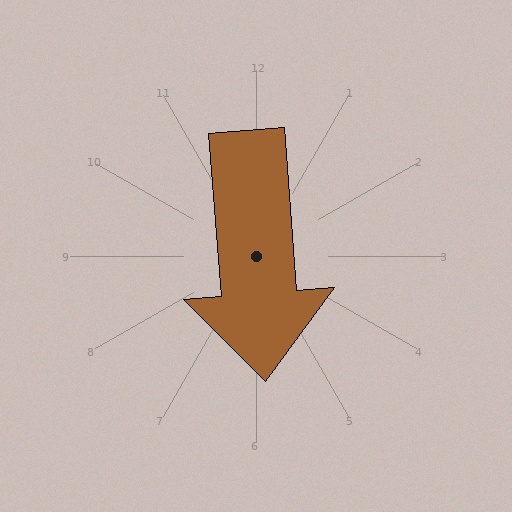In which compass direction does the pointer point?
South.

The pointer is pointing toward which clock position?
Roughly 6 o'clock.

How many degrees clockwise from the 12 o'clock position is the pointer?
Approximately 176 degrees.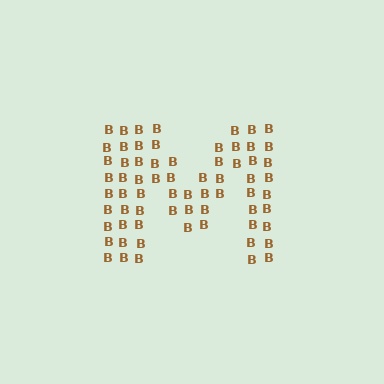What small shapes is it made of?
It is made of small letter B's.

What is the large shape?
The large shape is the letter M.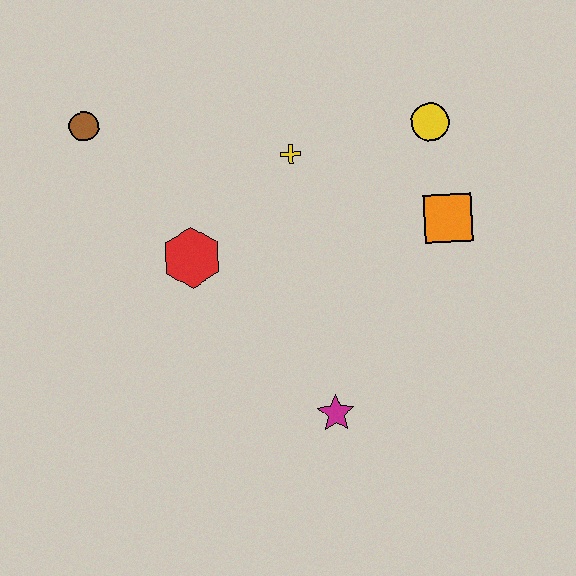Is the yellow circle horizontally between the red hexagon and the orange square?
Yes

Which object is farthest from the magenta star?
The brown circle is farthest from the magenta star.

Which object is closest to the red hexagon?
The yellow cross is closest to the red hexagon.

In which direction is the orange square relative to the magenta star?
The orange square is above the magenta star.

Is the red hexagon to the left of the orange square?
Yes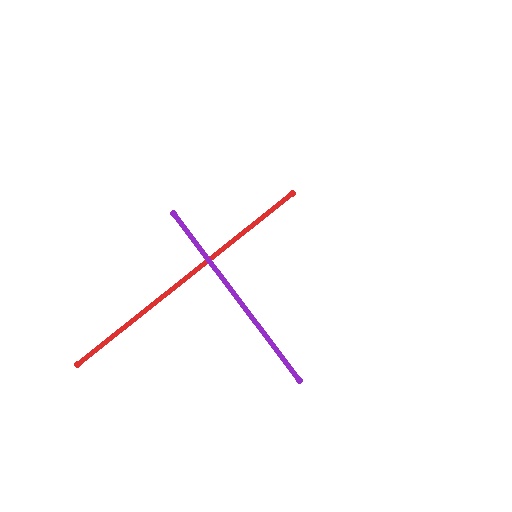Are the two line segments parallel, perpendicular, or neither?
Perpendicular — they meet at approximately 89°.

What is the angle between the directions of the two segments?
Approximately 89 degrees.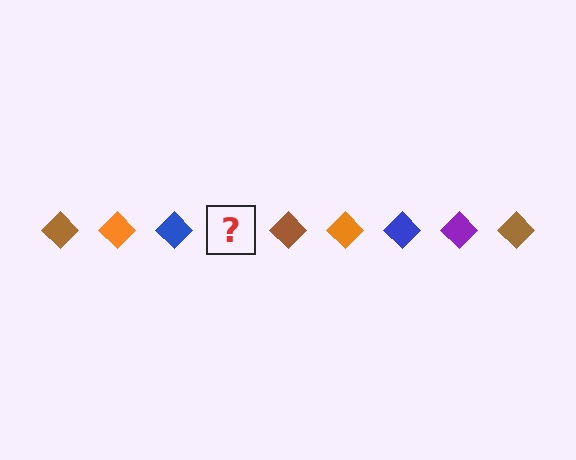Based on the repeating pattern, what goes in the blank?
The blank should be a purple diamond.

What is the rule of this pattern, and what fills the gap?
The rule is that the pattern cycles through brown, orange, blue, purple diamonds. The gap should be filled with a purple diamond.